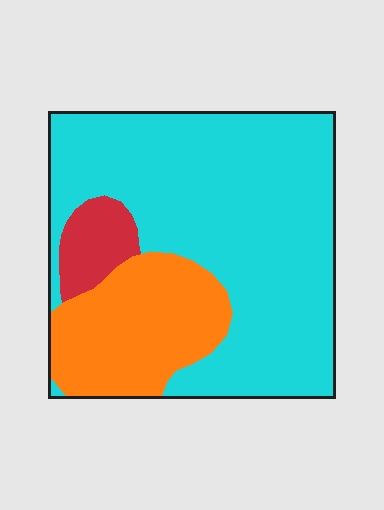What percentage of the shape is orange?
Orange covers around 25% of the shape.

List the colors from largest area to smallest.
From largest to smallest: cyan, orange, red.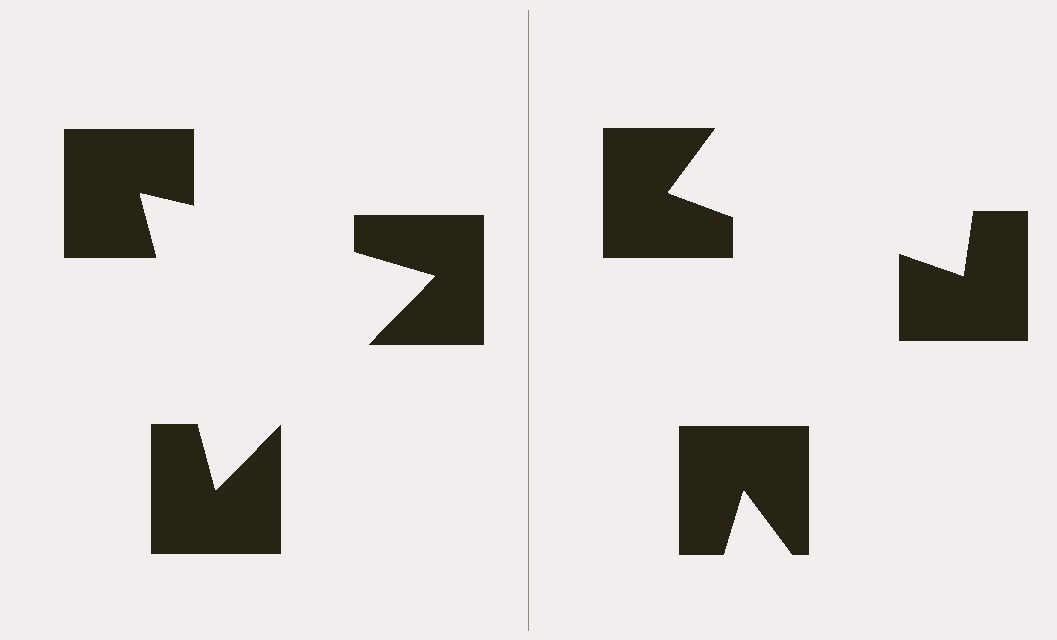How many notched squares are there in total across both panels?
6 — 3 on each side.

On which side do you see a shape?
An illusory triangle appears on the left side. On the right side the wedge cuts are rotated, so no coherent shape forms.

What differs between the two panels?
The notched squares are positioned identically on both sides; only the wedge orientations differ. On the left they align to a triangle; on the right they are misaligned.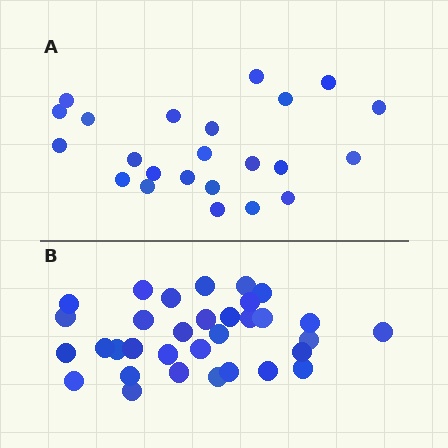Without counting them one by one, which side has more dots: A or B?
Region B (the bottom region) has more dots.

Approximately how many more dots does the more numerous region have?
Region B has roughly 10 or so more dots than region A.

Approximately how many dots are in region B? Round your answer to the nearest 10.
About 30 dots. (The exact count is 33, which rounds to 30.)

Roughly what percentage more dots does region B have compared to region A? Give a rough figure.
About 45% more.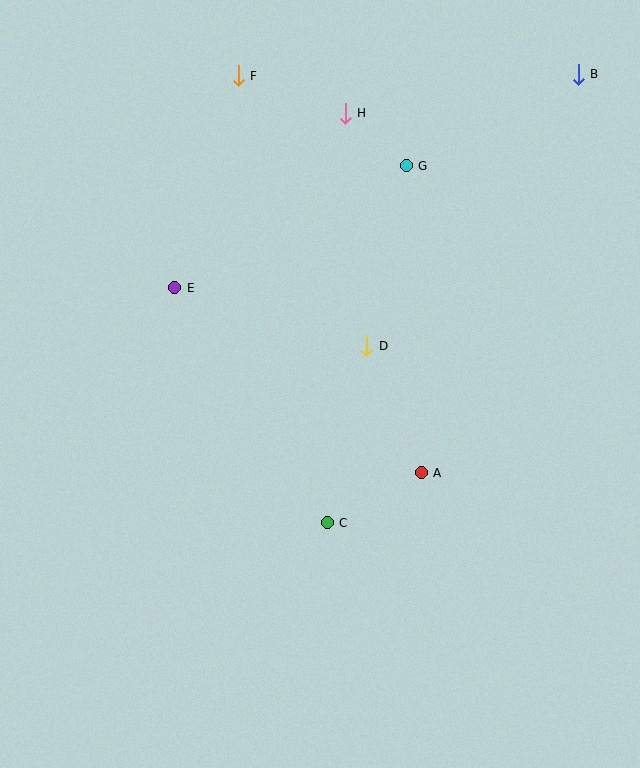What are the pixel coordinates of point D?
Point D is at (367, 346).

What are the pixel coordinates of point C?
Point C is at (327, 523).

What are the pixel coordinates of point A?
Point A is at (421, 473).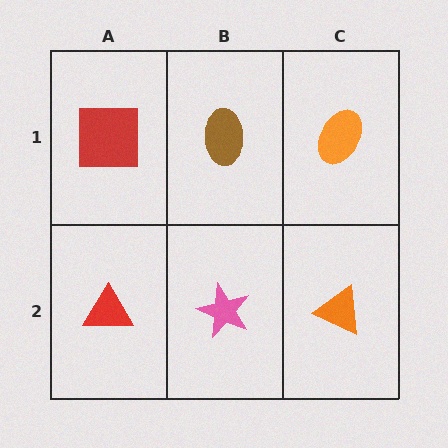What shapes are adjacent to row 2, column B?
A brown ellipse (row 1, column B), a red triangle (row 2, column A), an orange triangle (row 2, column C).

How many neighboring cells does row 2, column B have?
3.